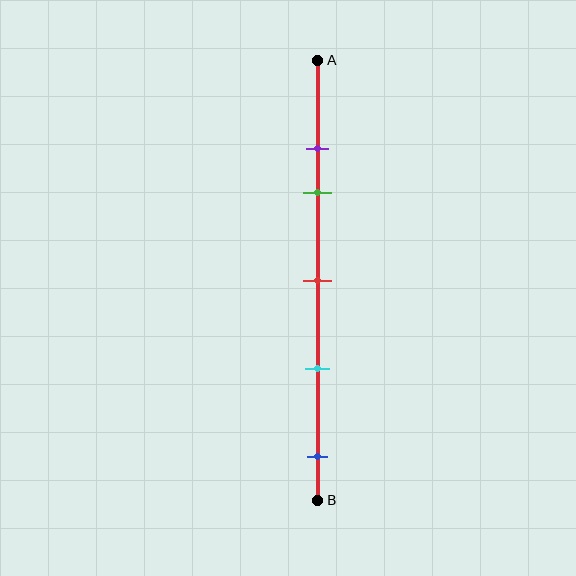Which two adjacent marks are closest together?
The purple and green marks are the closest adjacent pair.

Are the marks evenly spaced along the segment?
No, the marks are not evenly spaced.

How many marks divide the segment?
There are 5 marks dividing the segment.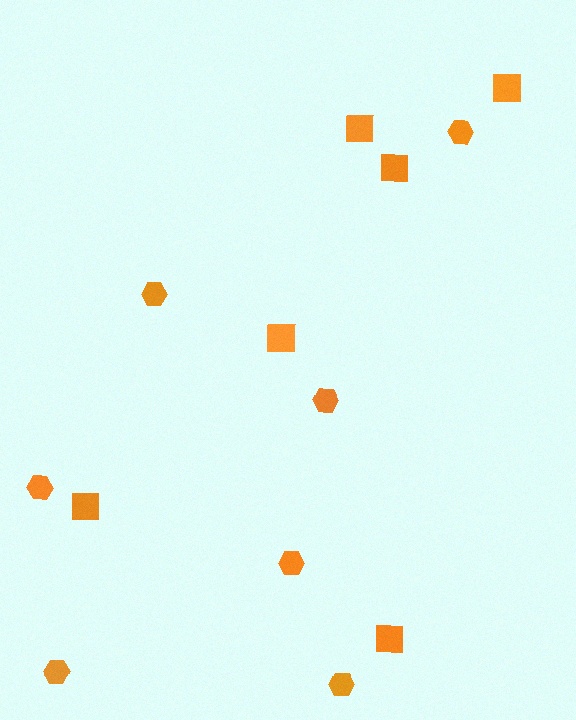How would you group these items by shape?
There are 2 groups: one group of hexagons (7) and one group of squares (6).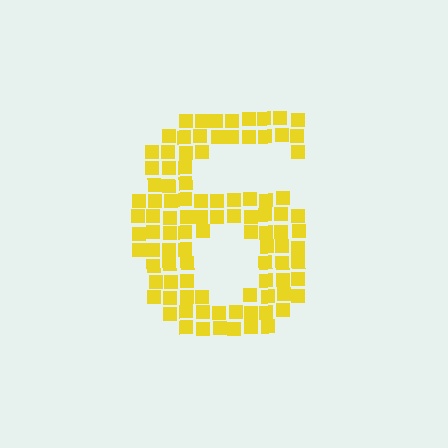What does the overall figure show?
The overall figure shows the digit 6.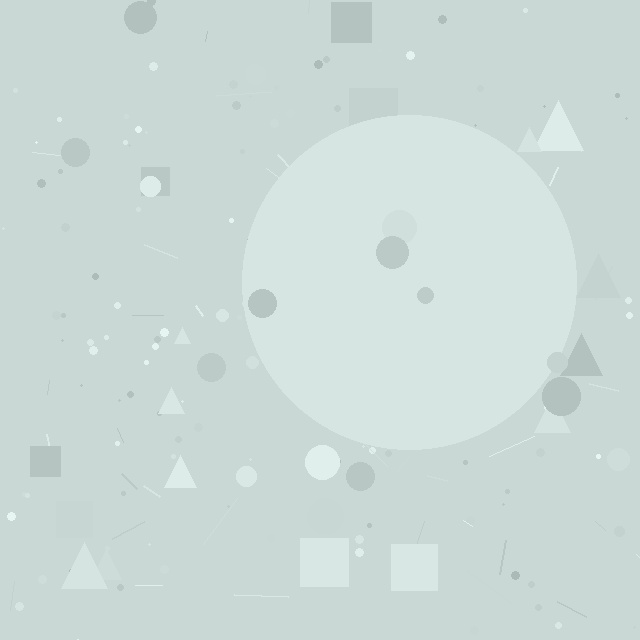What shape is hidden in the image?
A circle is hidden in the image.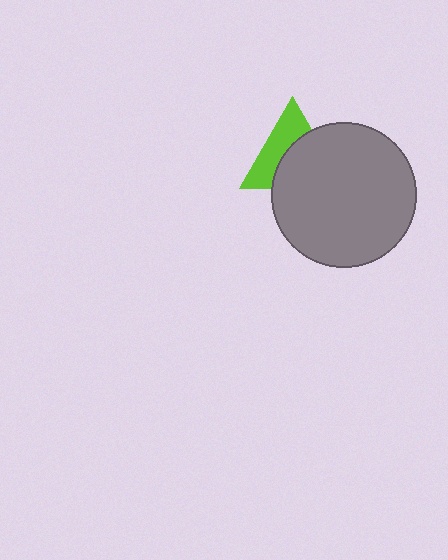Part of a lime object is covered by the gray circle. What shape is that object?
It is a triangle.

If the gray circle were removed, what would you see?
You would see the complete lime triangle.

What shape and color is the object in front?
The object in front is a gray circle.